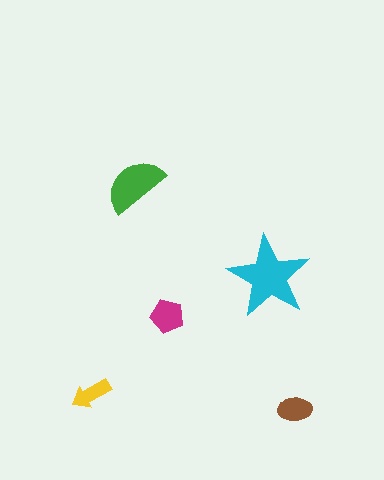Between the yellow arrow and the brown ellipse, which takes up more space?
The brown ellipse.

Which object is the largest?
The cyan star.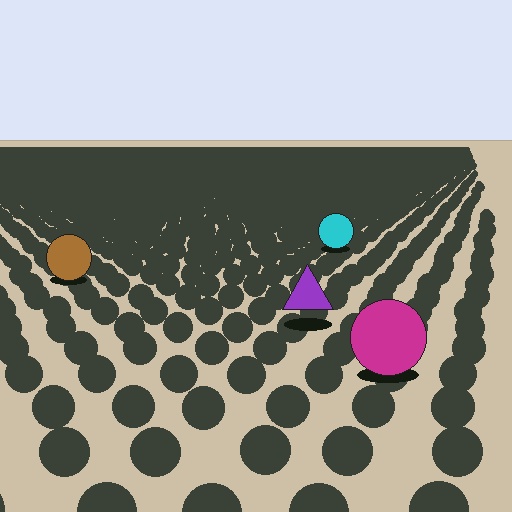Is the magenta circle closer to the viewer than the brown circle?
Yes. The magenta circle is closer — you can tell from the texture gradient: the ground texture is coarser near it.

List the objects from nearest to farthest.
From nearest to farthest: the magenta circle, the purple triangle, the brown circle, the cyan circle.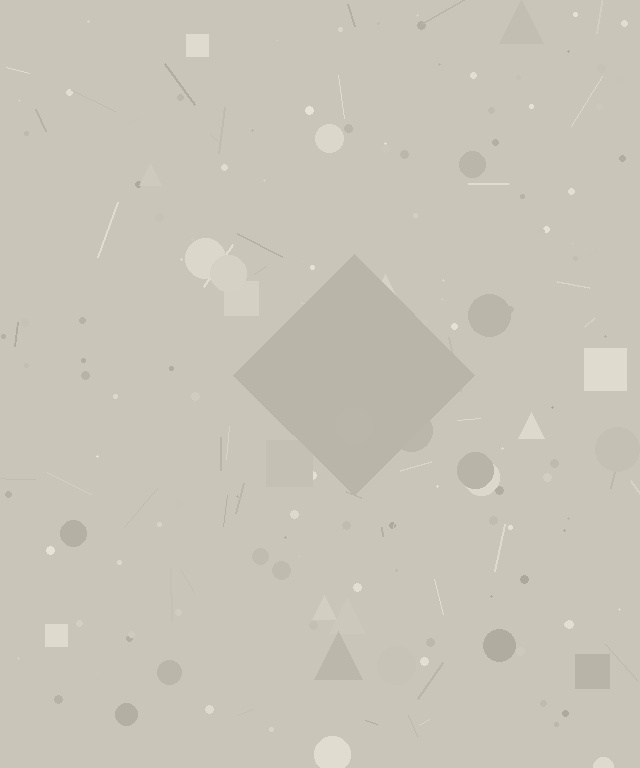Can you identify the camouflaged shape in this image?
The camouflaged shape is a diamond.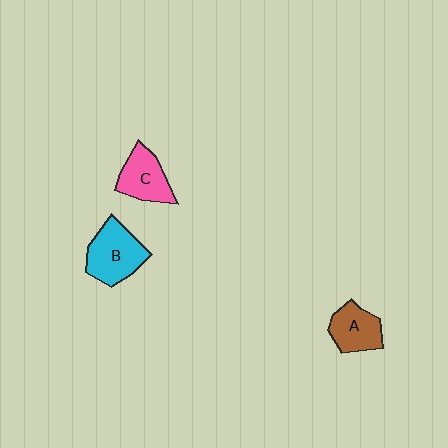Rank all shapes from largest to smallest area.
From largest to smallest: B (cyan), C (pink), A (brown).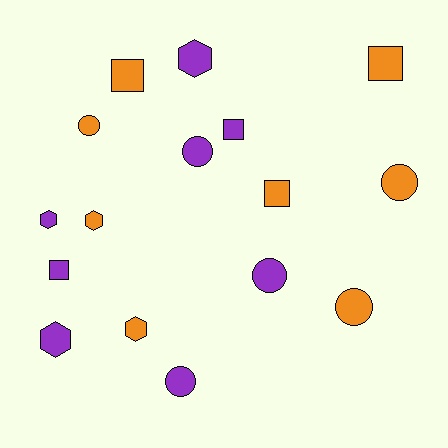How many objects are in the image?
There are 16 objects.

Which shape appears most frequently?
Circle, with 6 objects.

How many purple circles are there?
There are 3 purple circles.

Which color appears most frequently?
Purple, with 8 objects.